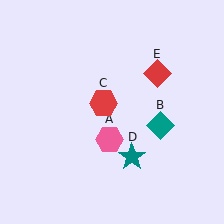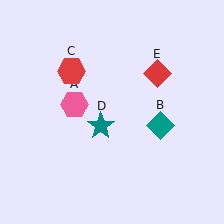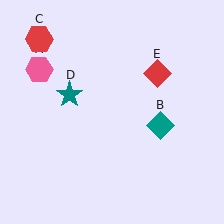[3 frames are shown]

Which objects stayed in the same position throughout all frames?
Teal diamond (object B) and red diamond (object E) remained stationary.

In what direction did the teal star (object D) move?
The teal star (object D) moved up and to the left.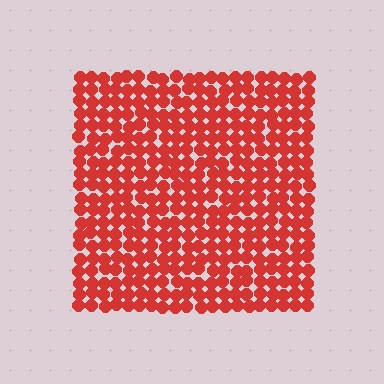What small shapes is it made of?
It is made of small circles.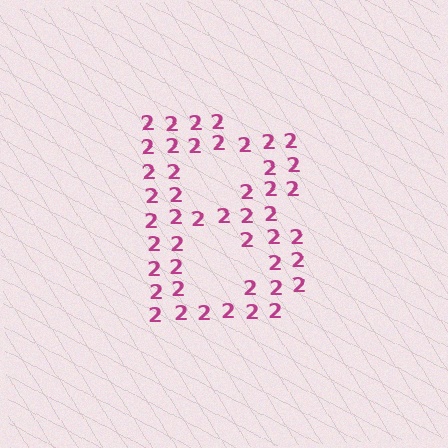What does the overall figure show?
The overall figure shows the letter B.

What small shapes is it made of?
It is made of small digit 2's.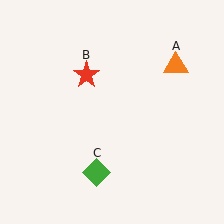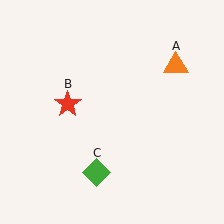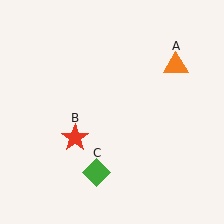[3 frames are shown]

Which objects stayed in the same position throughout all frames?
Orange triangle (object A) and green diamond (object C) remained stationary.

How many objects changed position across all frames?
1 object changed position: red star (object B).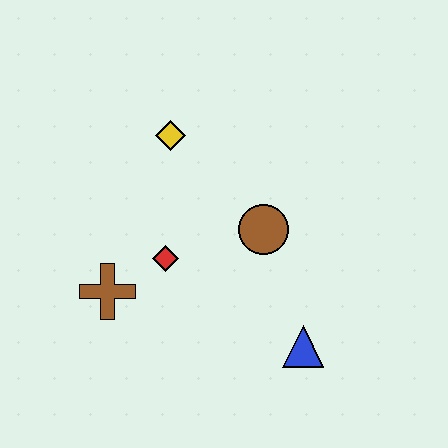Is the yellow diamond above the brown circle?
Yes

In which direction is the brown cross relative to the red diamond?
The brown cross is to the left of the red diamond.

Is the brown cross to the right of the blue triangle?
No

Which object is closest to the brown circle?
The red diamond is closest to the brown circle.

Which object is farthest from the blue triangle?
The yellow diamond is farthest from the blue triangle.